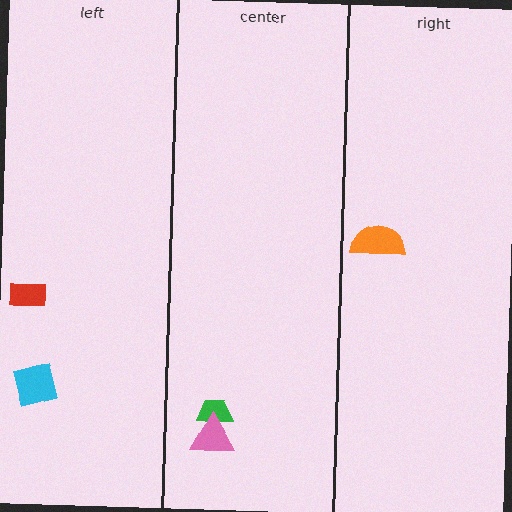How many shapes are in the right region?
1.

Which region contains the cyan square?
The left region.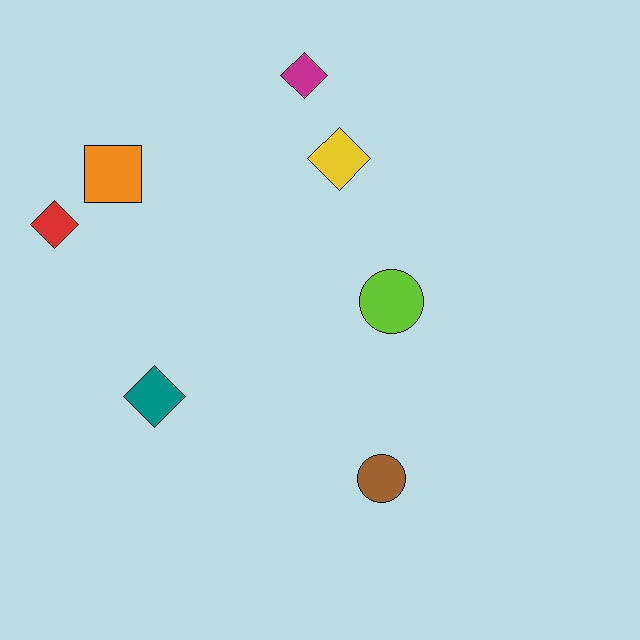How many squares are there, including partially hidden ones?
There is 1 square.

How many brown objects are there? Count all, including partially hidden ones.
There is 1 brown object.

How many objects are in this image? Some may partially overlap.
There are 7 objects.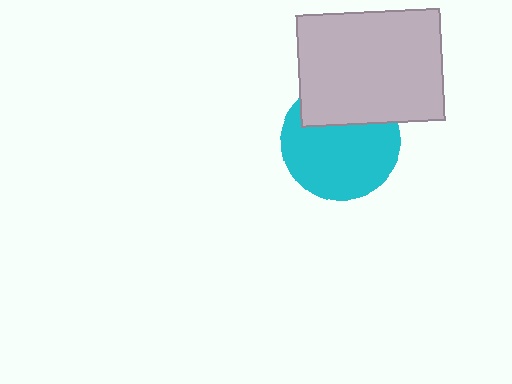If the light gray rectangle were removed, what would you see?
You would see the complete cyan circle.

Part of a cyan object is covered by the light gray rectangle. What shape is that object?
It is a circle.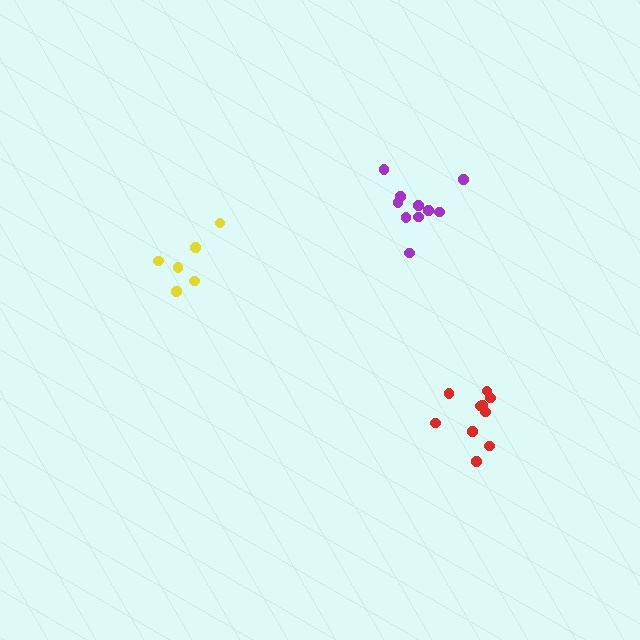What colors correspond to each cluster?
The clusters are colored: purple, yellow, red.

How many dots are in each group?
Group 1: 10 dots, Group 2: 6 dots, Group 3: 10 dots (26 total).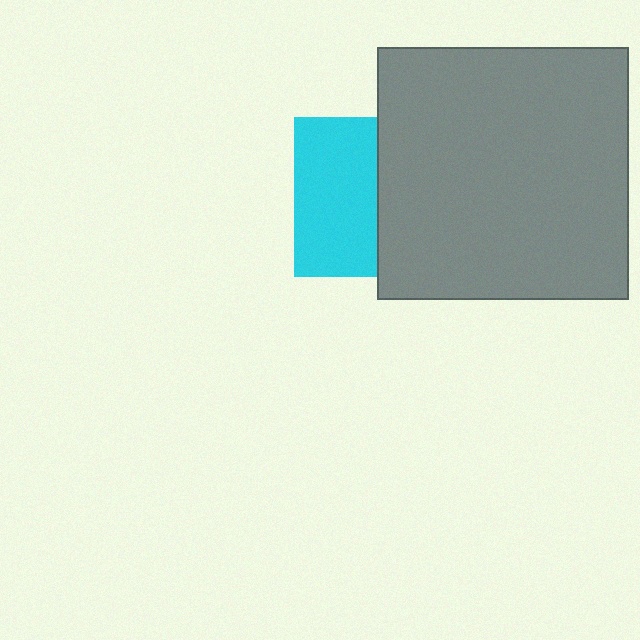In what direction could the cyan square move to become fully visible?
The cyan square could move left. That would shift it out from behind the gray square entirely.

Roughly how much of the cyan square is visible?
About half of it is visible (roughly 52%).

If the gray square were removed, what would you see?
You would see the complete cyan square.